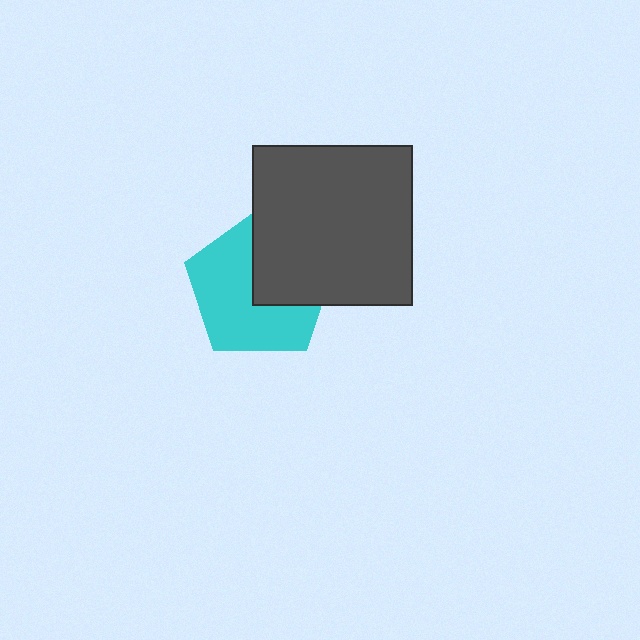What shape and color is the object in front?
The object in front is a dark gray square.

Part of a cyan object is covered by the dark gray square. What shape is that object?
It is a pentagon.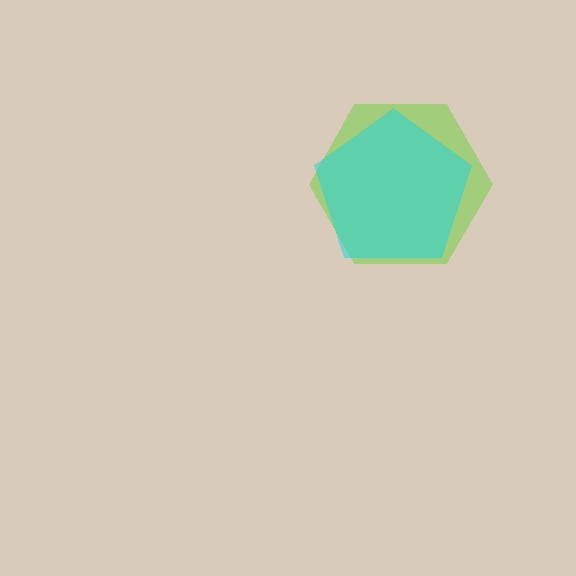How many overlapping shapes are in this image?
There are 2 overlapping shapes in the image.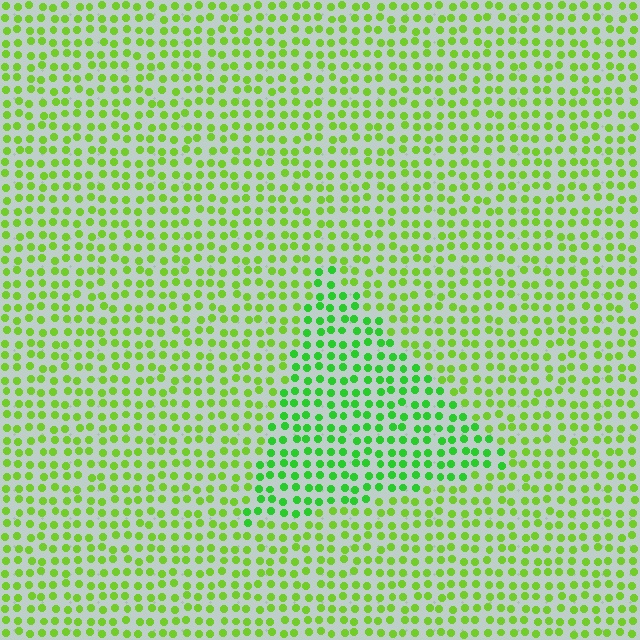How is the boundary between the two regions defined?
The boundary is defined purely by a slight shift in hue (about 28 degrees). Spacing, size, and orientation are identical on both sides.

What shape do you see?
I see a triangle.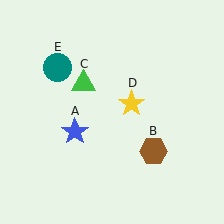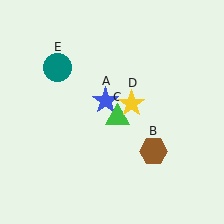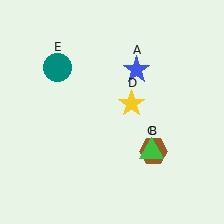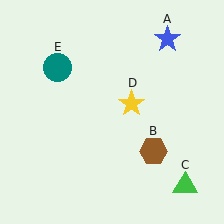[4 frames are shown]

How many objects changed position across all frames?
2 objects changed position: blue star (object A), green triangle (object C).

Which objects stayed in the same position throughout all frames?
Brown hexagon (object B) and yellow star (object D) and teal circle (object E) remained stationary.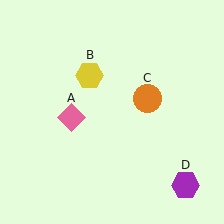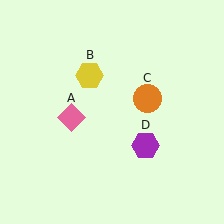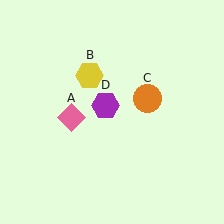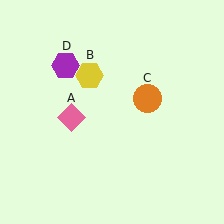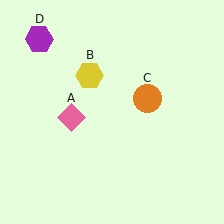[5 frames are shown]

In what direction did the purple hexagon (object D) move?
The purple hexagon (object D) moved up and to the left.